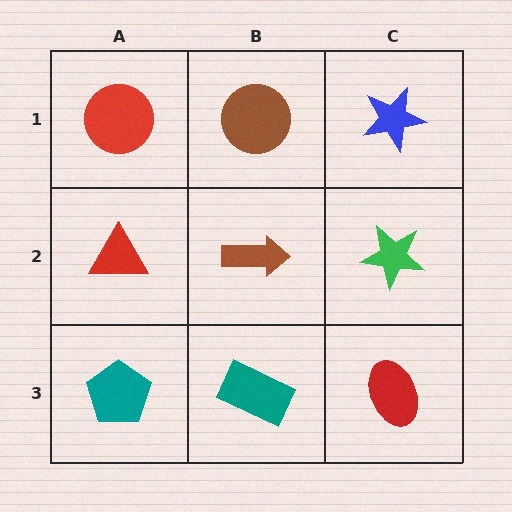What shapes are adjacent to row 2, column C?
A blue star (row 1, column C), a red ellipse (row 3, column C), a brown arrow (row 2, column B).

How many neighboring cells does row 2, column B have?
4.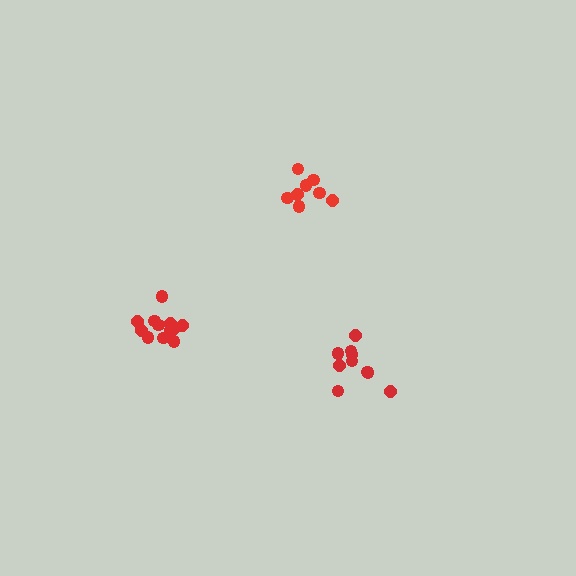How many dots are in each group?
Group 1: 12 dots, Group 2: 8 dots, Group 3: 11 dots (31 total).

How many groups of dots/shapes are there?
There are 3 groups.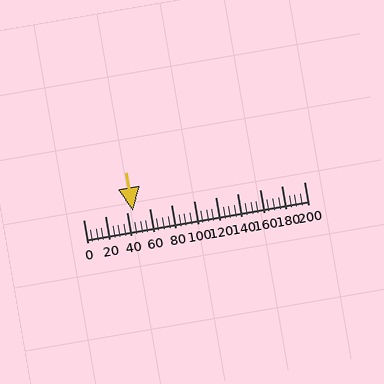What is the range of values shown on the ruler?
The ruler shows values from 0 to 200.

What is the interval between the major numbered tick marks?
The major tick marks are spaced 20 units apart.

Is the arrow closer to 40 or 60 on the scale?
The arrow is closer to 40.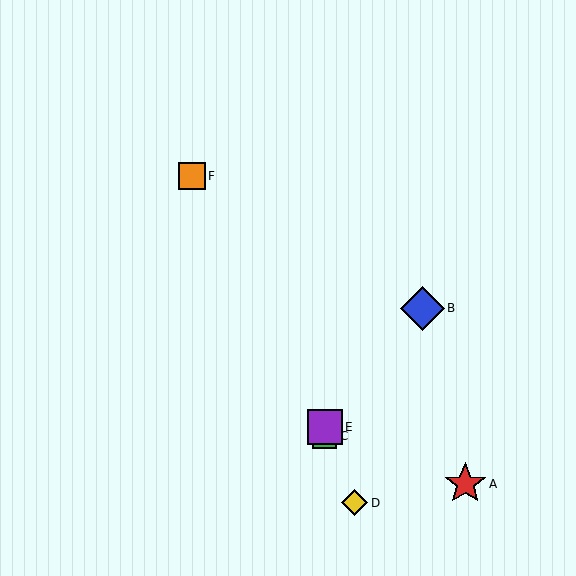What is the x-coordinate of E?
Object E is at x≈325.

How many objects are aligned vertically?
2 objects (C, E) are aligned vertically.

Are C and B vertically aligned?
No, C is at x≈325 and B is at x≈422.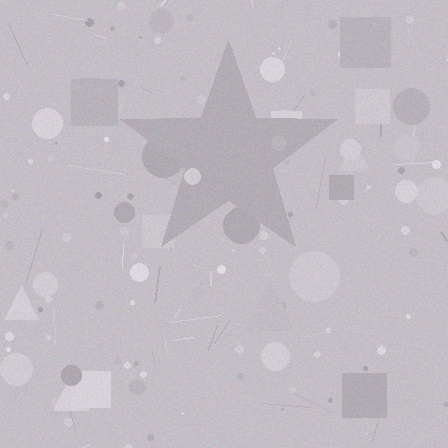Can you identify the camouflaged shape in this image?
The camouflaged shape is a star.